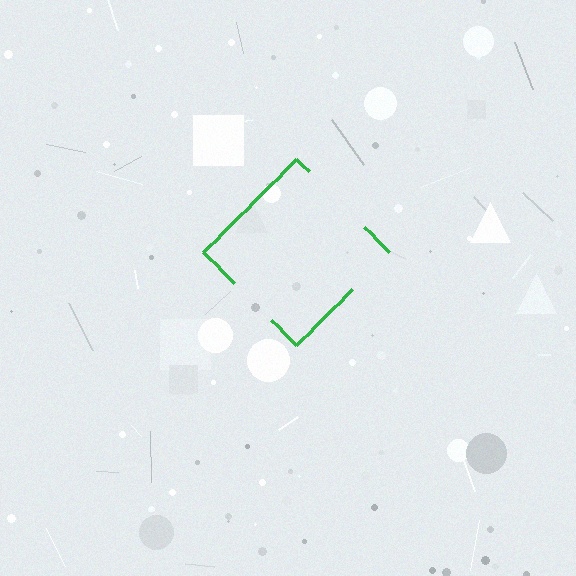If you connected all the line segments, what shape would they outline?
They would outline a diamond.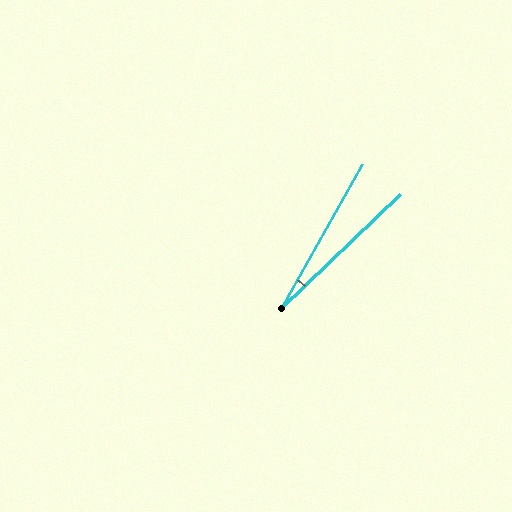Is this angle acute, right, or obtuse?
It is acute.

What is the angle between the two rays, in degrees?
Approximately 17 degrees.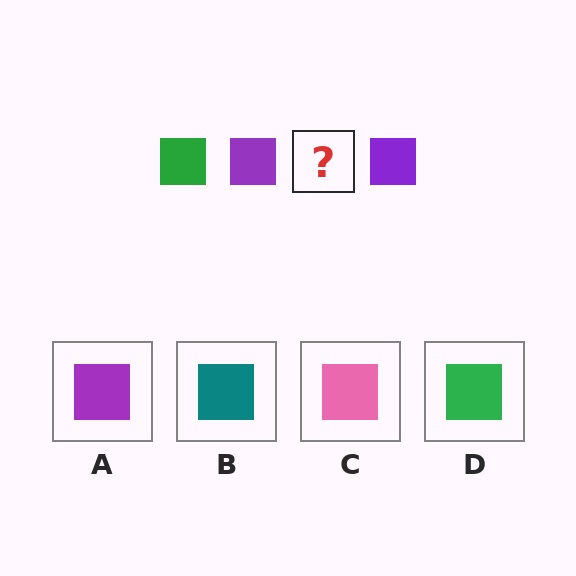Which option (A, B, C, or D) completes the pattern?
D.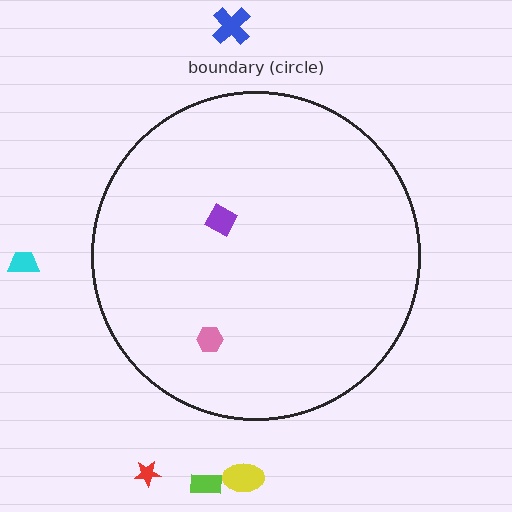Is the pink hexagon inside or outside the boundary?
Inside.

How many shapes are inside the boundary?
2 inside, 5 outside.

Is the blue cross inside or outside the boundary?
Outside.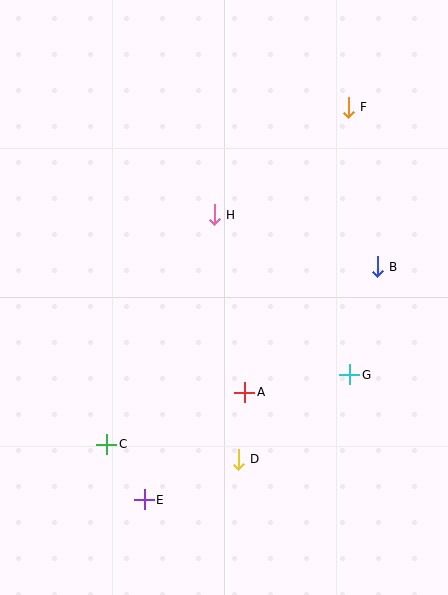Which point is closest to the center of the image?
Point H at (214, 215) is closest to the center.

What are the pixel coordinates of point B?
Point B is at (377, 267).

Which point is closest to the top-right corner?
Point F is closest to the top-right corner.